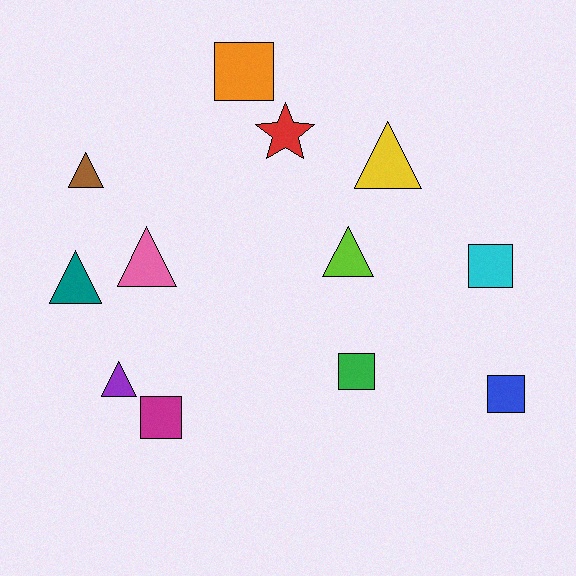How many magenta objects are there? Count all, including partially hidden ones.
There is 1 magenta object.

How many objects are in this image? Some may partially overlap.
There are 12 objects.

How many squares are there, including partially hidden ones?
There are 5 squares.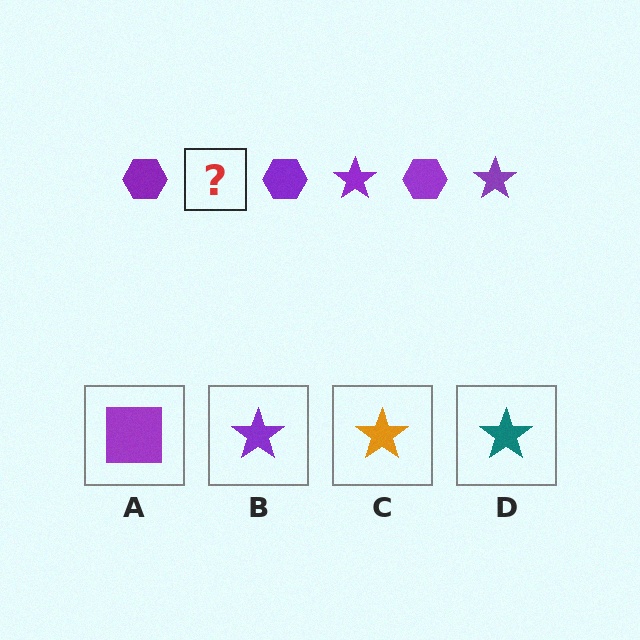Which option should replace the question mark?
Option B.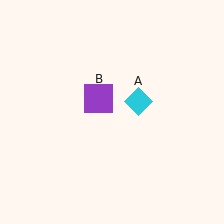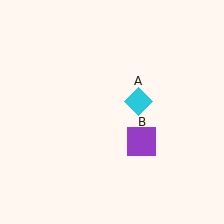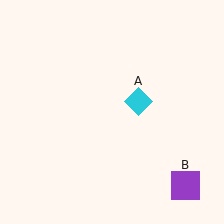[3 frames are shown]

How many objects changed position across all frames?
1 object changed position: purple square (object B).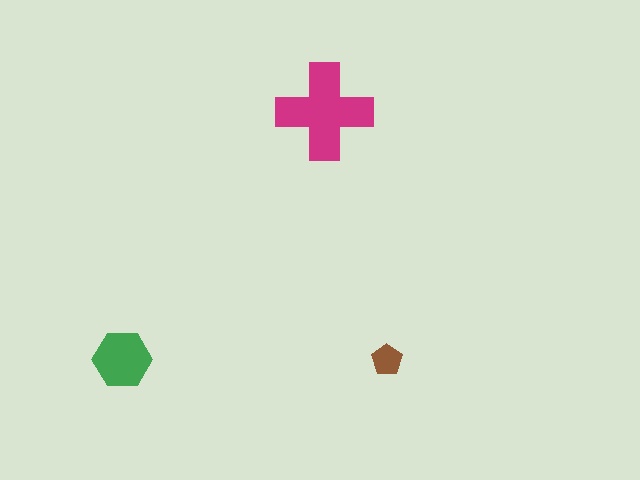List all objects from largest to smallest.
The magenta cross, the green hexagon, the brown pentagon.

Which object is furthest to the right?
The brown pentagon is rightmost.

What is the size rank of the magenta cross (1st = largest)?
1st.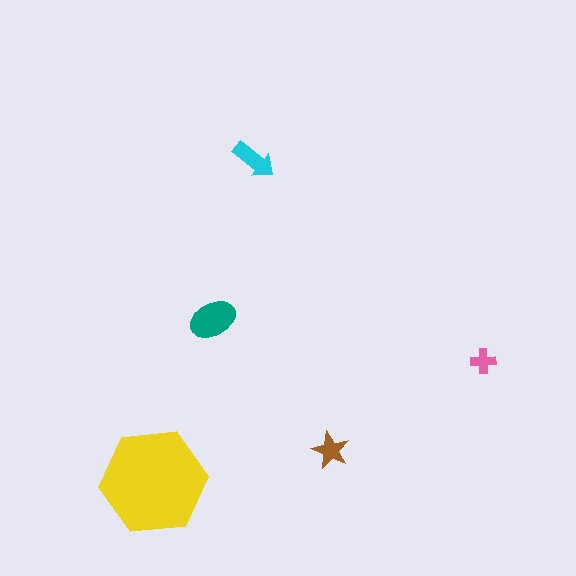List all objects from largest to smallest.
The yellow hexagon, the teal ellipse, the cyan arrow, the brown star, the pink cross.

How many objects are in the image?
There are 5 objects in the image.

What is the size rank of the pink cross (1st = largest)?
5th.